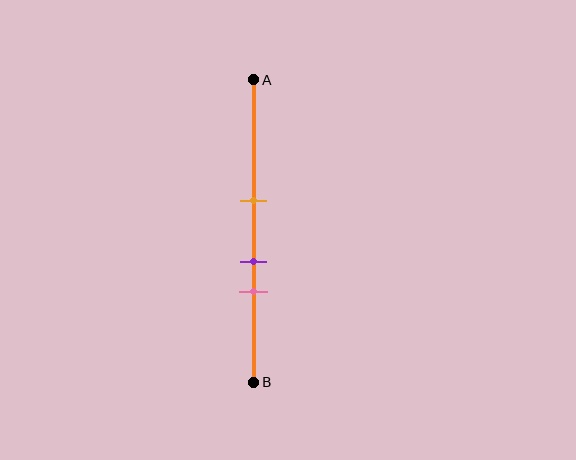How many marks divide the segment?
There are 3 marks dividing the segment.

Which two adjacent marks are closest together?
The purple and pink marks are the closest adjacent pair.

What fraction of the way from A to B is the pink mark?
The pink mark is approximately 70% (0.7) of the way from A to B.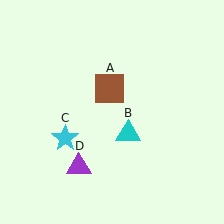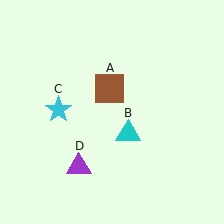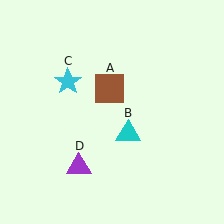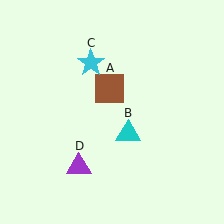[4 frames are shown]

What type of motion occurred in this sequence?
The cyan star (object C) rotated clockwise around the center of the scene.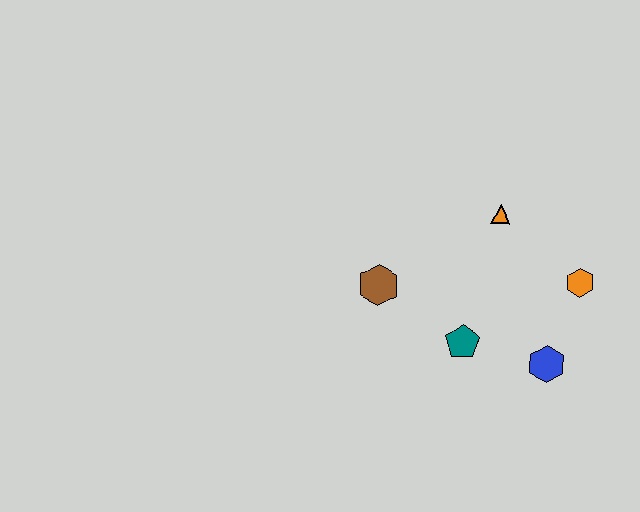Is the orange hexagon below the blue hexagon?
No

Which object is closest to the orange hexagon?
The blue hexagon is closest to the orange hexagon.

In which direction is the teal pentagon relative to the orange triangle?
The teal pentagon is below the orange triangle.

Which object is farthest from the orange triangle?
The blue hexagon is farthest from the orange triangle.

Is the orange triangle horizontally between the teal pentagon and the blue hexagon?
Yes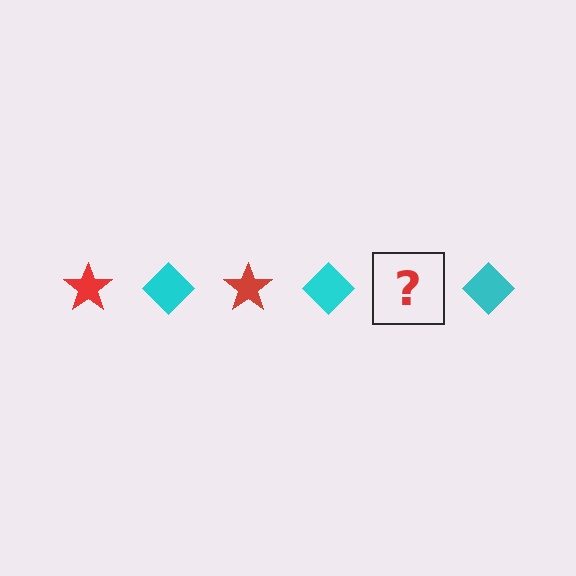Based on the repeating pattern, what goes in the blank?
The blank should be a red star.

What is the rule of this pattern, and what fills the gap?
The rule is that the pattern alternates between red star and cyan diamond. The gap should be filled with a red star.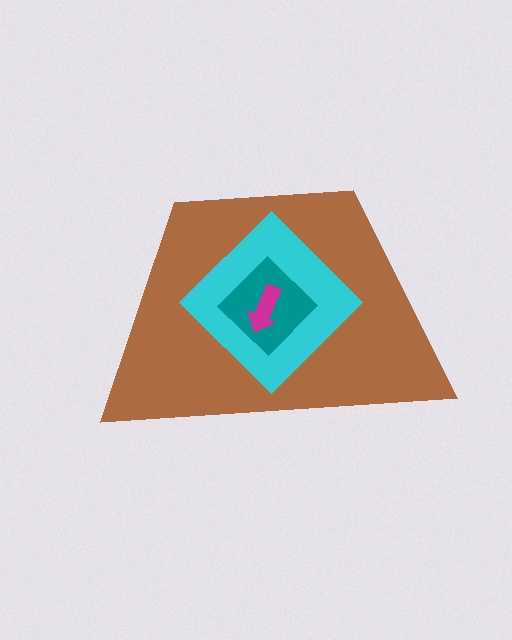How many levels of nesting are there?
4.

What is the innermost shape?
The magenta arrow.